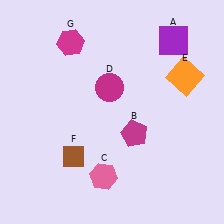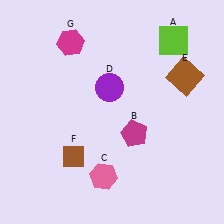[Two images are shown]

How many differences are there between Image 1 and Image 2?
There are 3 differences between the two images.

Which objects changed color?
A changed from purple to lime. D changed from magenta to purple. E changed from orange to brown.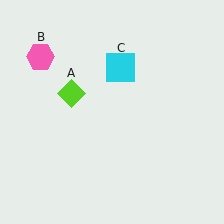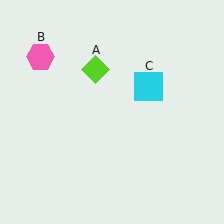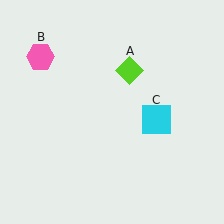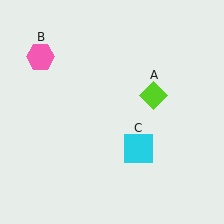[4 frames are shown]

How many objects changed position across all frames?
2 objects changed position: lime diamond (object A), cyan square (object C).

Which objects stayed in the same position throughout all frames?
Pink hexagon (object B) remained stationary.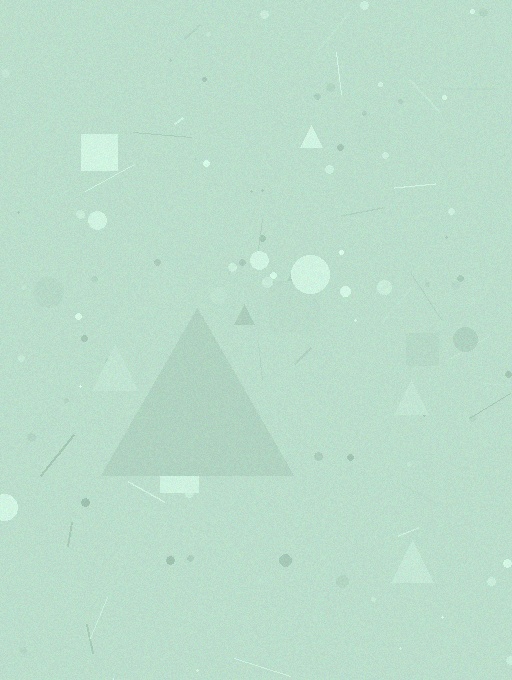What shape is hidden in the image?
A triangle is hidden in the image.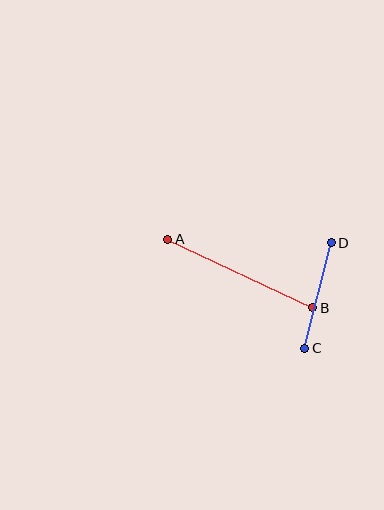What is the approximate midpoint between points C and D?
The midpoint is at approximately (318, 295) pixels.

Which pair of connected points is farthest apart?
Points A and B are farthest apart.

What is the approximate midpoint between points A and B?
The midpoint is at approximately (240, 273) pixels.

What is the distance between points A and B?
The distance is approximately 161 pixels.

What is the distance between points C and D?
The distance is approximately 109 pixels.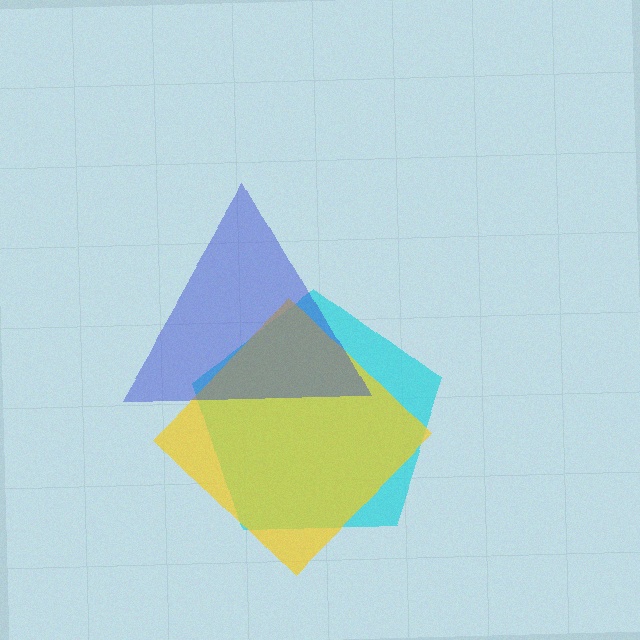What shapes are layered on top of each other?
The layered shapes are: a cyan pentagon, a yellow diamond, a blue triangle.